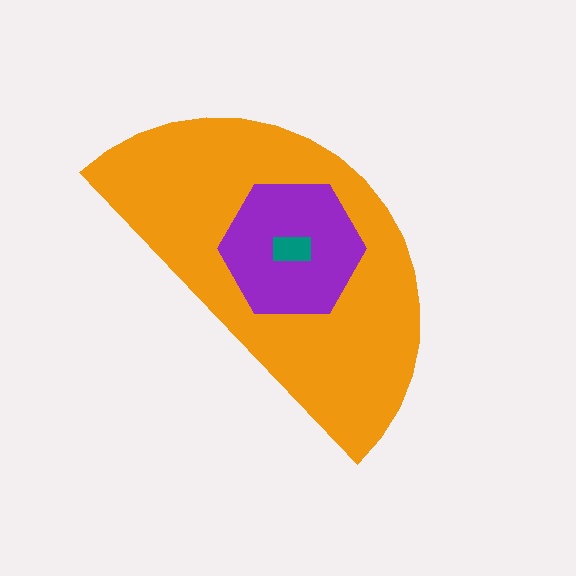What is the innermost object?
The teal rectangle.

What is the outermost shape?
The orange semicircle.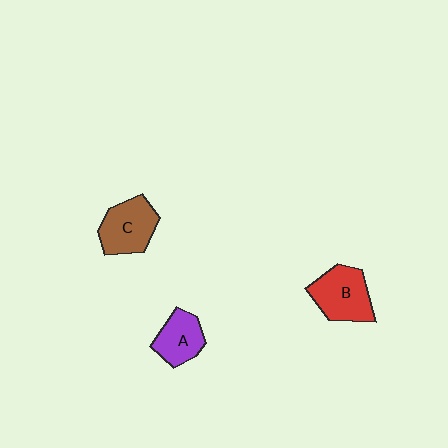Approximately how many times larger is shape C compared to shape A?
Approximately 1.3 times.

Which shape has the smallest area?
Shape A (purple).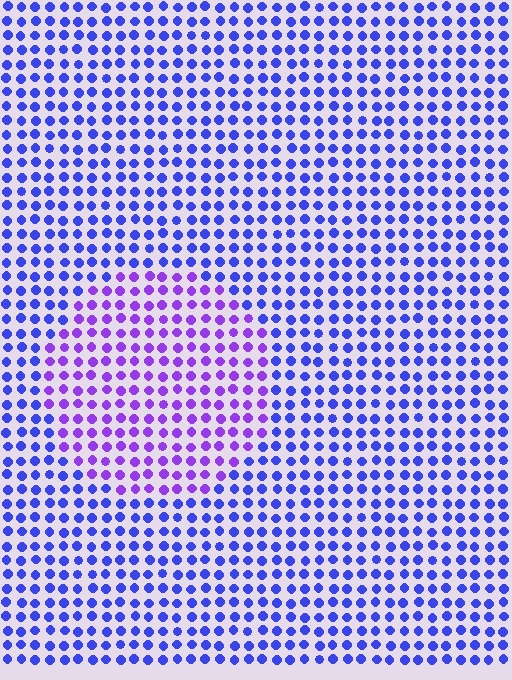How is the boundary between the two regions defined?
The boundary is defined purely by a slight shift in hue (about 35 degrees). Spacing, size, and orientation are identical on both sides.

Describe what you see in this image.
The image is filled with small blue elements in a uniform arrangement. A circle-shaped region is visible where the elements are tinted to a slightly different hue, forming a subtle color boundary.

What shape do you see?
I see a circle.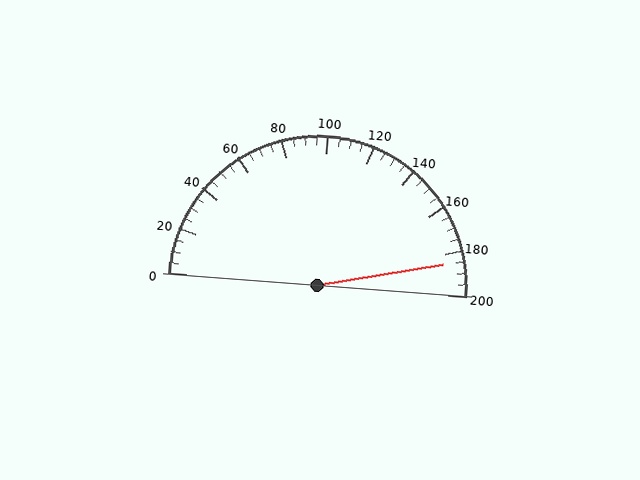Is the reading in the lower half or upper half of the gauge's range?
The reading is in the upper half of the range (0 to 200).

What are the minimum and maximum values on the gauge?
The gauge ranges from 0 to 200.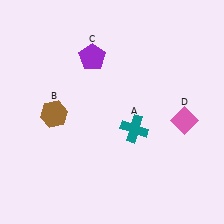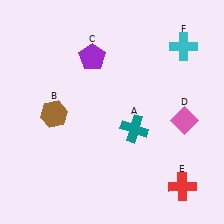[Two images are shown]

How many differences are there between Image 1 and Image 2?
There are 2 differences between the two images.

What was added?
A red cross (E), a cyan cross (F) were added in Image 2.